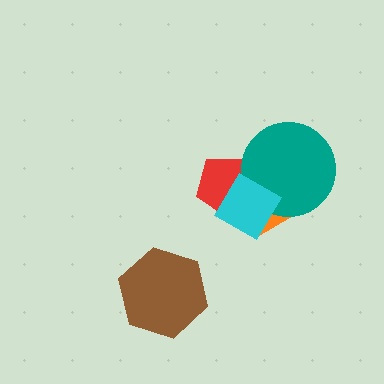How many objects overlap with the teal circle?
3 objects overlap with the teal circle.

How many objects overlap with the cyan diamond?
3 objects overlap with the cyan diamond.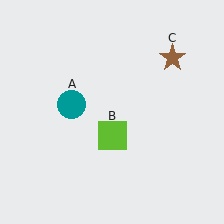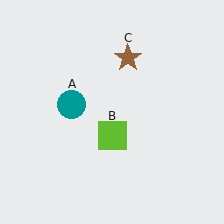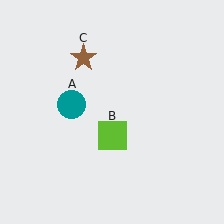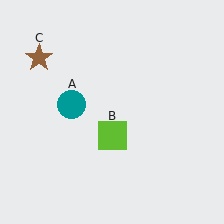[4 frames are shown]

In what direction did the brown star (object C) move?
The brown star (object C) moved left.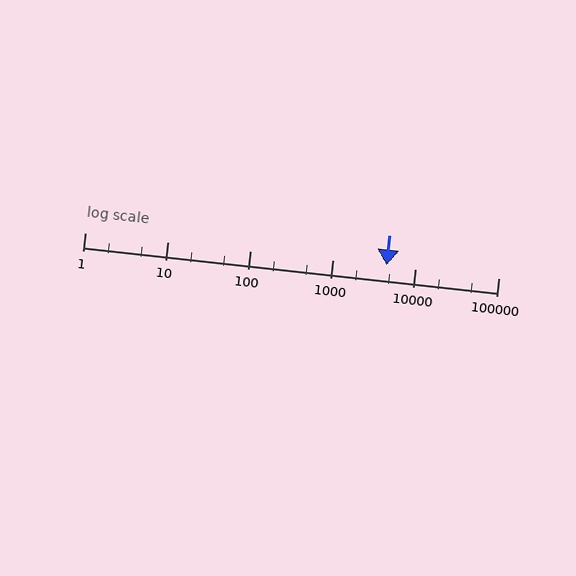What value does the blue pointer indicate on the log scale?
The pointer indicates approximately 4400.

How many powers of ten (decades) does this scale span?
The scale spans 5 decades, from 1 to 100000.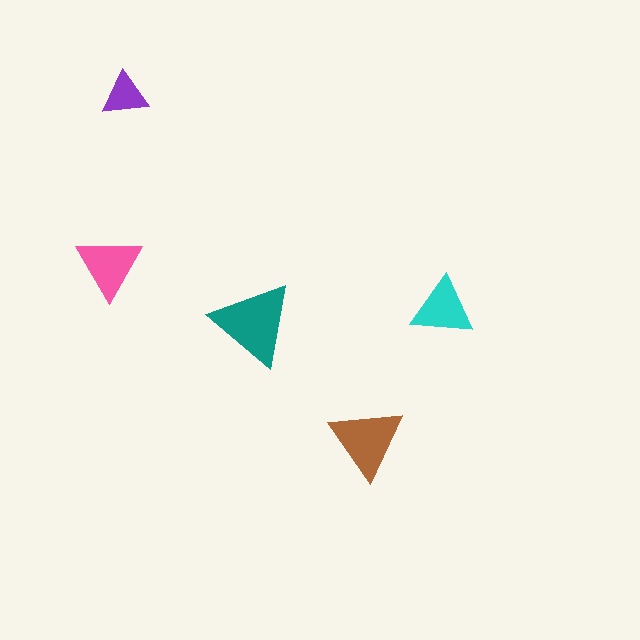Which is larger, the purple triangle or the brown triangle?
The brown one.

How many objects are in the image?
There are 5 objects in the image.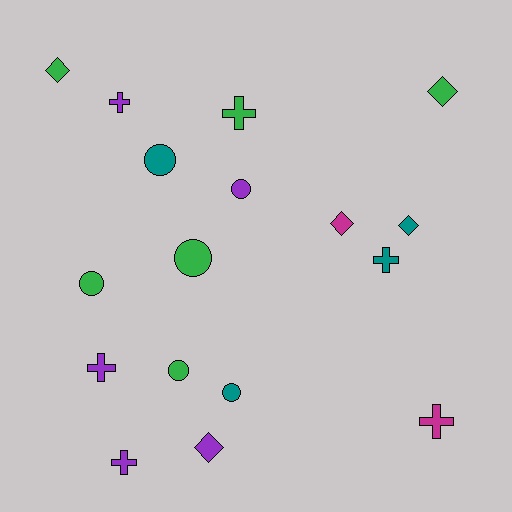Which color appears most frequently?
Green, with 6 objects.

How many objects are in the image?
There are 17 objects.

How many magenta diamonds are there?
There is 1 magenta diamond.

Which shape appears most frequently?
Cross, with 6 objects.